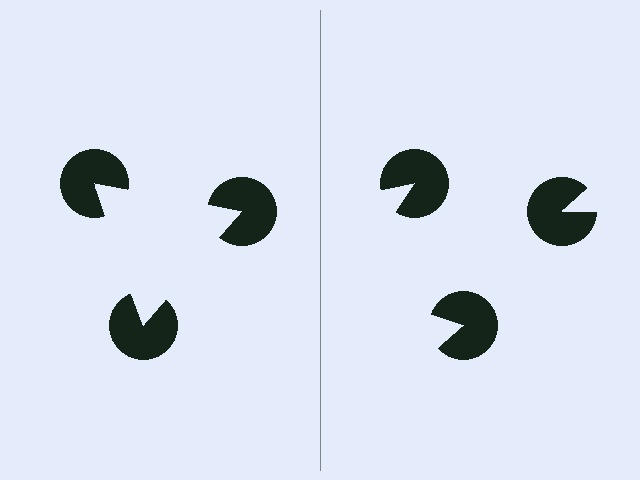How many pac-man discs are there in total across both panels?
6 — 3 on each side.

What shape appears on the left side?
An illusory triangle.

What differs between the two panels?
The pac-man discs are positioned identically on both sides; only the wedge orientations differ. On the left they align to a triangle; on the right they are misaligned.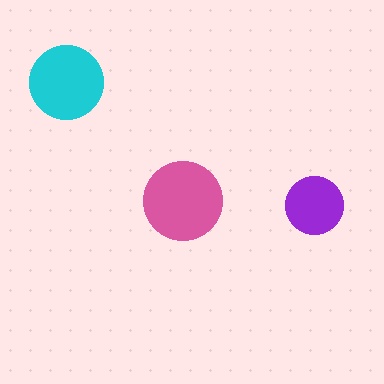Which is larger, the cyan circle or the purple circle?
The cyan one.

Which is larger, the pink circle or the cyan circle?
The pink one.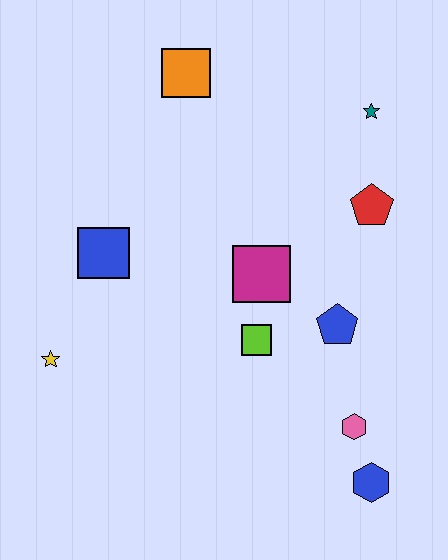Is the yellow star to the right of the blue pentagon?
No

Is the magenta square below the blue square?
Yes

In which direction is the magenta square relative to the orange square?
The magenta square is below the orange square.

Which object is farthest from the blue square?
The blue hexagon is farthest from the blue square.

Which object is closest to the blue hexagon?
The pink hexagon is closest to the blue hexagon.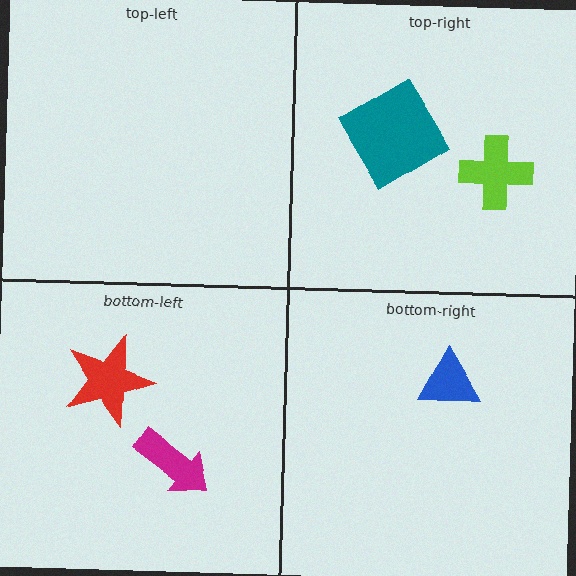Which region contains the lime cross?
The top-right region.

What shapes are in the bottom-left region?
The red star, the magenta arrow.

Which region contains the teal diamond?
The top-right region.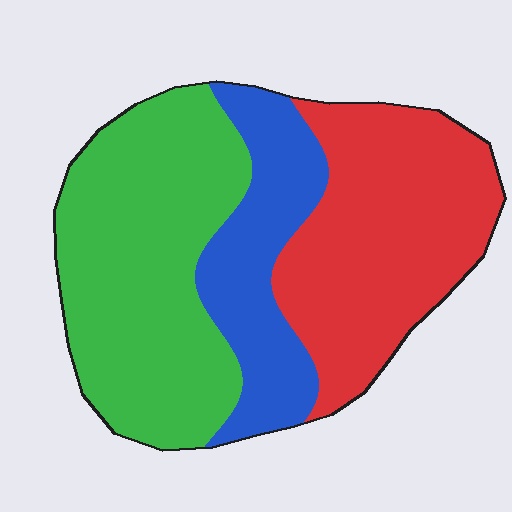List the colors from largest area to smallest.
From largest to smallest: green, red, blue.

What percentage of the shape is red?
Red covers about 35% of the shape.